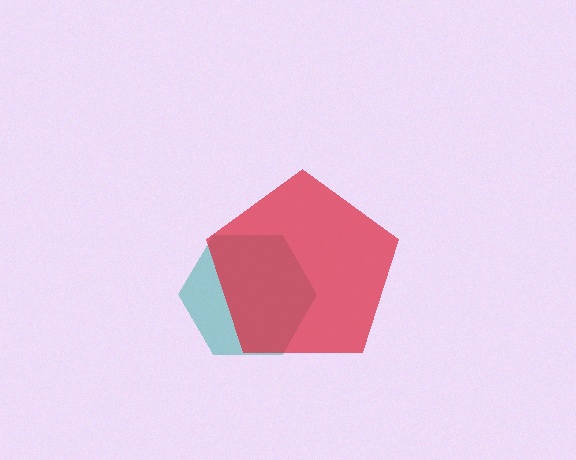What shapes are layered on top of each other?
The layered shapes are: a teal hexagon, a red pentagon.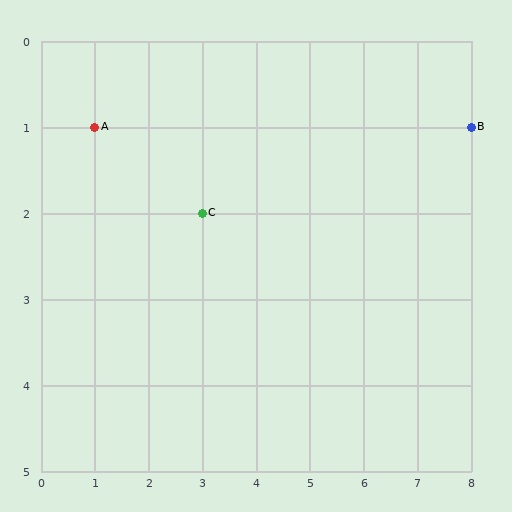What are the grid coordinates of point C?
Point C is at grid coordinates (3, 2).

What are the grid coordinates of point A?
Point A is at grid coordinates (1, 1).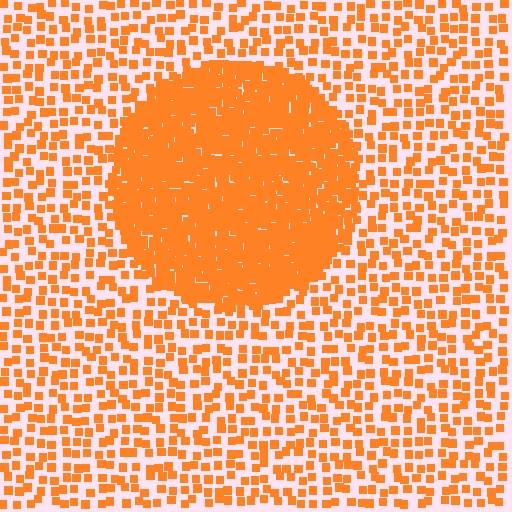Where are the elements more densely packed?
The elements are more densely packed inside the circle boundary.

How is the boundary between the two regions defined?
The boundary is defined by a change in element density (approximately 3.1x ratio). All elements are the same color, size, and shape.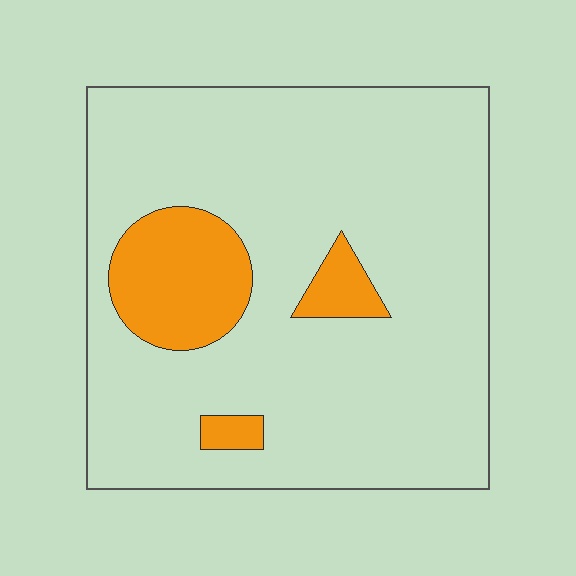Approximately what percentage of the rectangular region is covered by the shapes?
Approximately 15%.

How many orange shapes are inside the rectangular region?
3.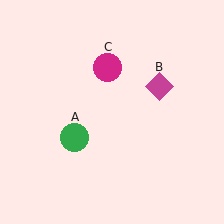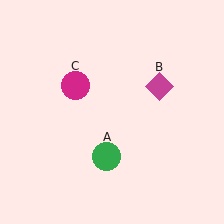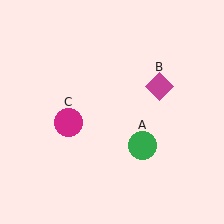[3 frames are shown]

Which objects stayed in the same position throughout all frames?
Magenta diamond (object B) remained stationary.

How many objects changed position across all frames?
2 objects changed position: green circle (object A), magenta circle (object C).